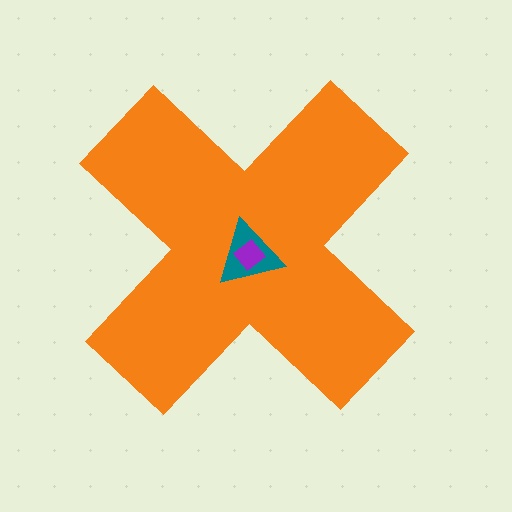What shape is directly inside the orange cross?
The teal triangle.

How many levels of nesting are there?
3.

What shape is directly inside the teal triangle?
The purple diamond.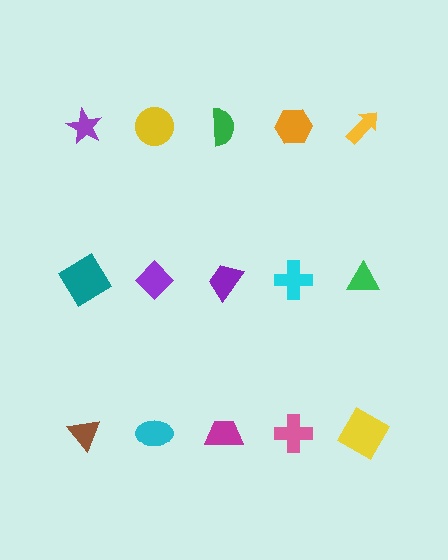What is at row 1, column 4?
An orange hexagon.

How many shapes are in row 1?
5 shapes.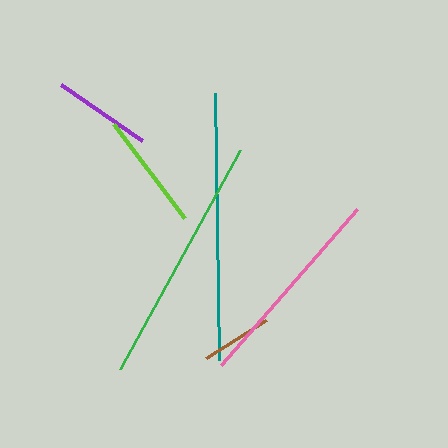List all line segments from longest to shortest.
From longest to shortest: teal, green, pink, lime, purple, brown.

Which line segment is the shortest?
The brown line is the shortest at approximately 71 pixels.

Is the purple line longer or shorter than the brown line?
The purple line is longer than the brown line.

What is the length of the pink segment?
The pink segment is approximately 207 pixels long.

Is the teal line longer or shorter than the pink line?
The teal line is longer than the pink line.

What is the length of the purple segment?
The purple segment is approximately 98 pixels long.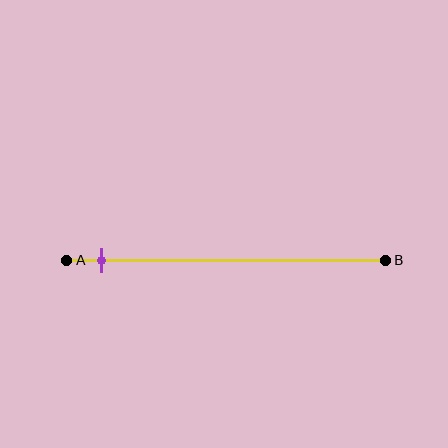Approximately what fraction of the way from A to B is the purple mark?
The purple mark is approximately 10% of the way from A to B.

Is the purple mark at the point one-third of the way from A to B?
No, the mark is at about 10% from A, not at the 33% one-third point.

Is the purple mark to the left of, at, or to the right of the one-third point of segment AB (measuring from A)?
The purple mark is to the left of the one-third point of segment AB.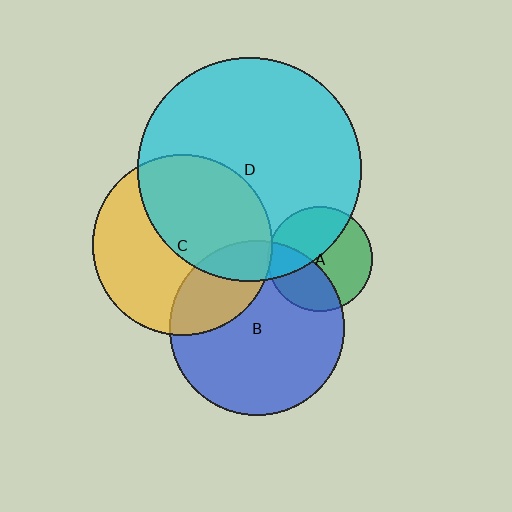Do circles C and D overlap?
Yes.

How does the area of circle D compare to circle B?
Approximately 1.6 times.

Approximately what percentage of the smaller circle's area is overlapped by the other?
Approximately 50%.